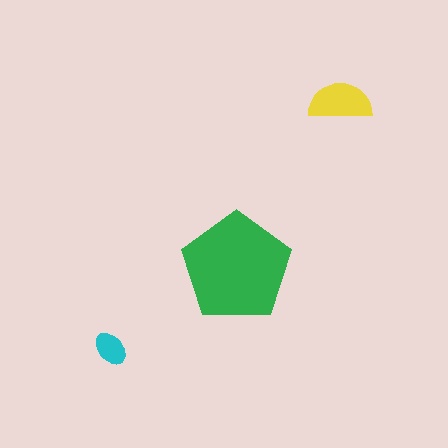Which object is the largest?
The green pentagon.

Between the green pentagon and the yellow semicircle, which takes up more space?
The green pentagon.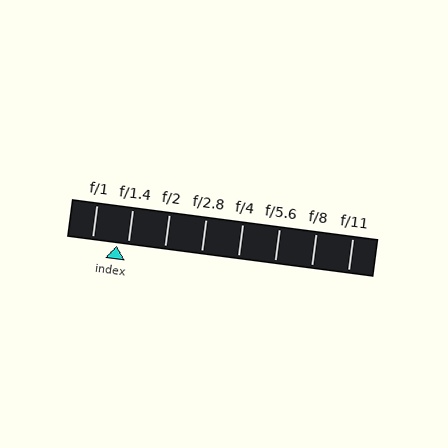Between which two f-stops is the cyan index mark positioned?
The index mark is between f/1 and f/1.4.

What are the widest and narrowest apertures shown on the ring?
The widest aperture shown is f/1 and the narrowest is f/11.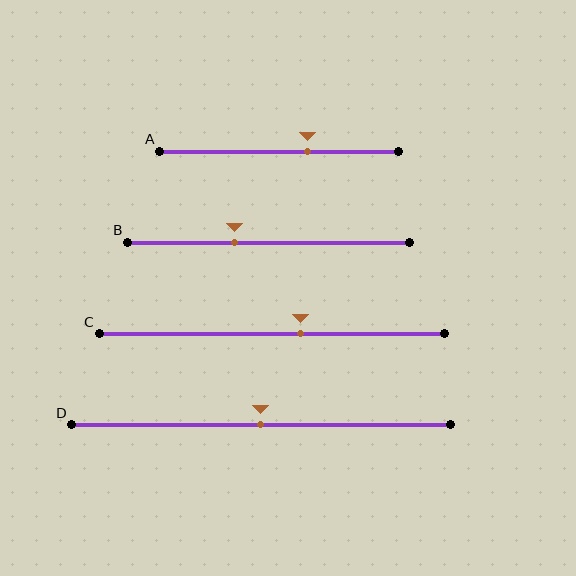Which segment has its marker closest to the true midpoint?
Segment D has its marker closest to the true midpoint.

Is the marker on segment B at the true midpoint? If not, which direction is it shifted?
No, the marker on segment B is shifted to the left by about 12% of the segment length.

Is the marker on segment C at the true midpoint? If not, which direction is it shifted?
No, the marker on segment C is shifted to the right by about 8% of the segment length.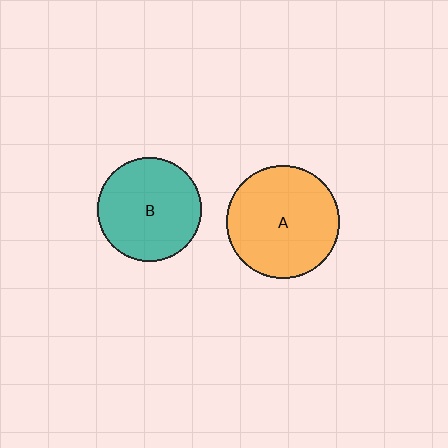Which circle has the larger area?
Circle A (orange).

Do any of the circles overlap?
No, none of the circles overlap.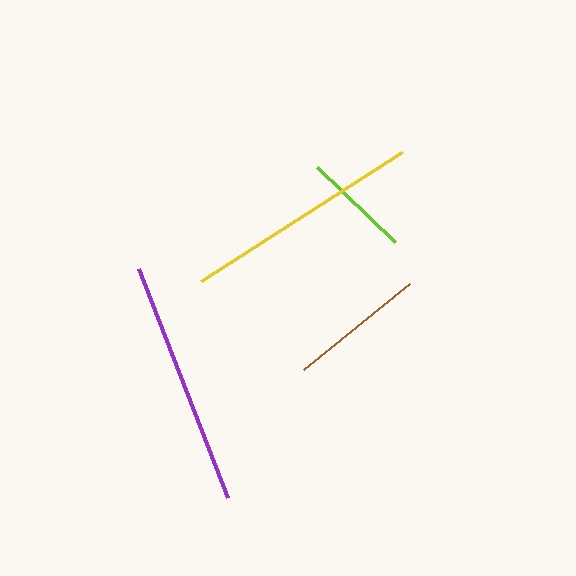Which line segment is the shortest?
The lime line is the shortest at approximately 109 pixels.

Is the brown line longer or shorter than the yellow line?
The yellow line is longer than the brown line.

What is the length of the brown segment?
The brown segment is approximately 136 pixels long.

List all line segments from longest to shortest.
From longest to shortest: purple, yellow, brown, lime.